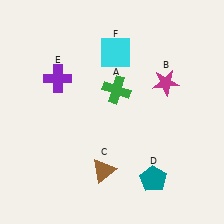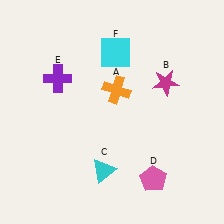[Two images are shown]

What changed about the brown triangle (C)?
In Image 1, C is brown. In Image 2, it changed to cyan.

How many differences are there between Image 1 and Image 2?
There are 3 differences between the two images.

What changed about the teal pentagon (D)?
In Image 1, D is teal. In Image 2, it changed to pink.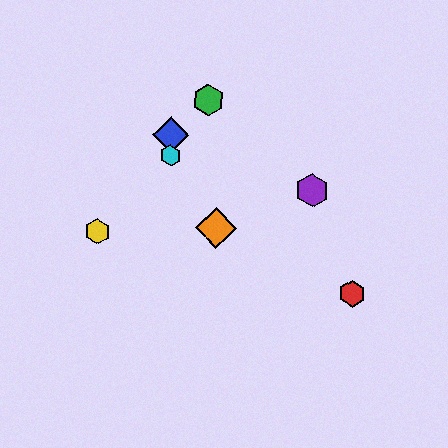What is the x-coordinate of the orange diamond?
The orange diamond is at x≈216.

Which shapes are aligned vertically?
The blue diamond, the cyan hexagon are aligned vertically.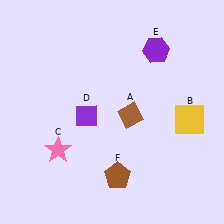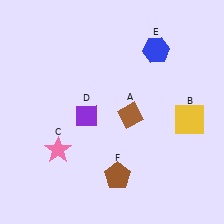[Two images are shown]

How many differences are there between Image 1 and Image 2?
There is 1 difference between the two images.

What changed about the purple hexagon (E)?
In Image 1, E is purple. In Image 2, it changed to blue.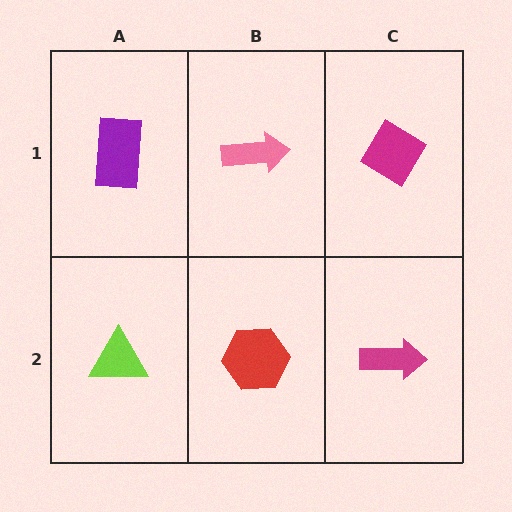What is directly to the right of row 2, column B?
A magenta arrow.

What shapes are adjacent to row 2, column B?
A pink arrow (row 1, column B), a lime triangle (row 2, column A), a magenta arrow (row 2, column C).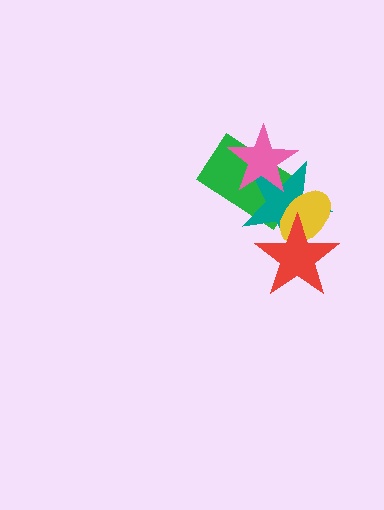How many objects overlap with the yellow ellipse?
3 objects overlap with the yellow ellipse.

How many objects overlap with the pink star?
2 objects overlap with the pink star.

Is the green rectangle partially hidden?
Yes, it is partially covered by another shape.